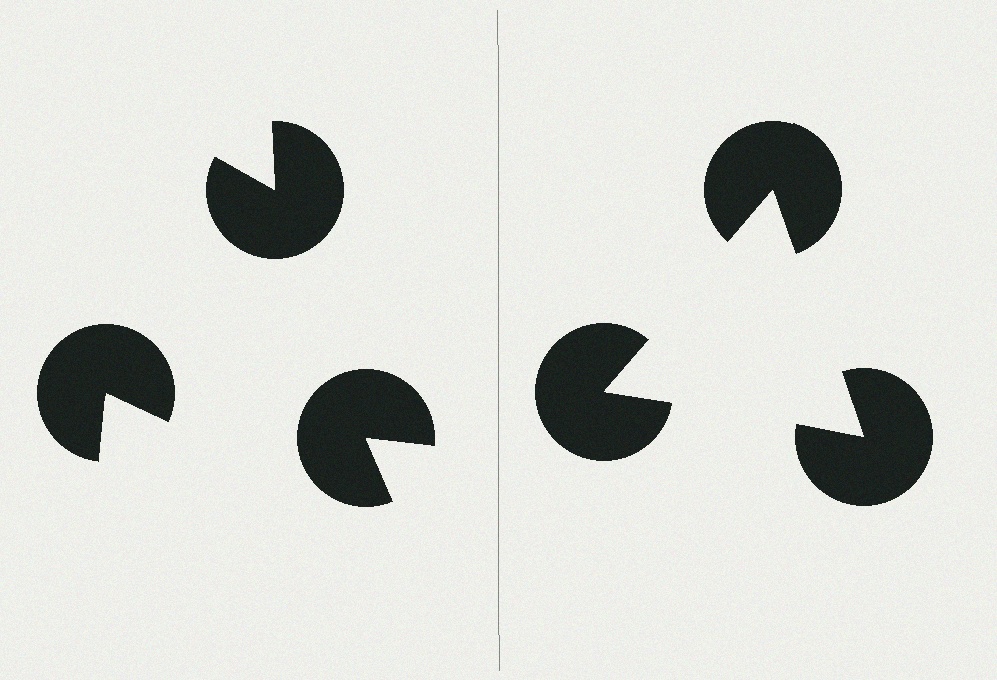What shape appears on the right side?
An illusory triangle.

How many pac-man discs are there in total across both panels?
6 — 3 on each side.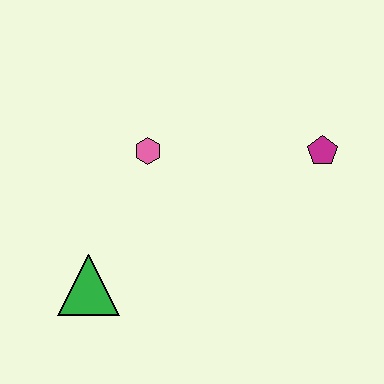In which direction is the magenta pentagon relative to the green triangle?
The magenta pentagon is to the right of the green triangle.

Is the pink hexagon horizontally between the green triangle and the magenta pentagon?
Yes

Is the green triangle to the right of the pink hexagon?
No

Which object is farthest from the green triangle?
The magenta pentagon is farthest from the green triangle.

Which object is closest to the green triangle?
The pink hexagon is closest to the green triangle.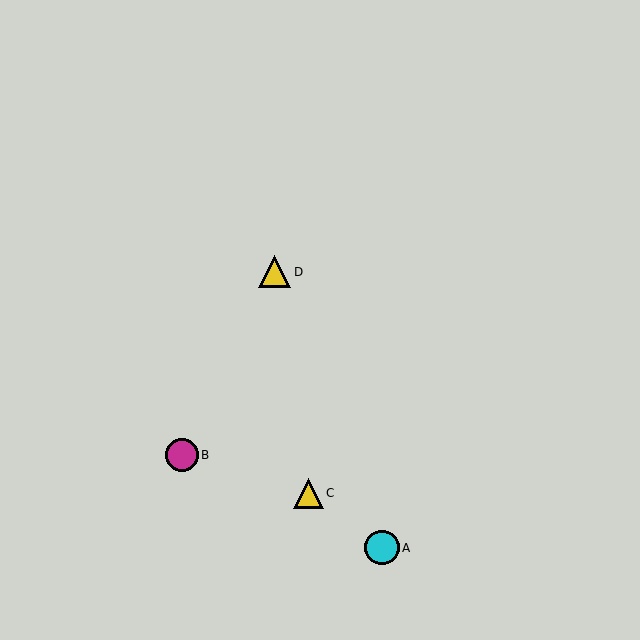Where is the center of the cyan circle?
The center of the cyan circle is at (382, 548).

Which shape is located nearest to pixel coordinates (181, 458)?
The magenta circle (labeled B) at (182, 455) is nearest to that location.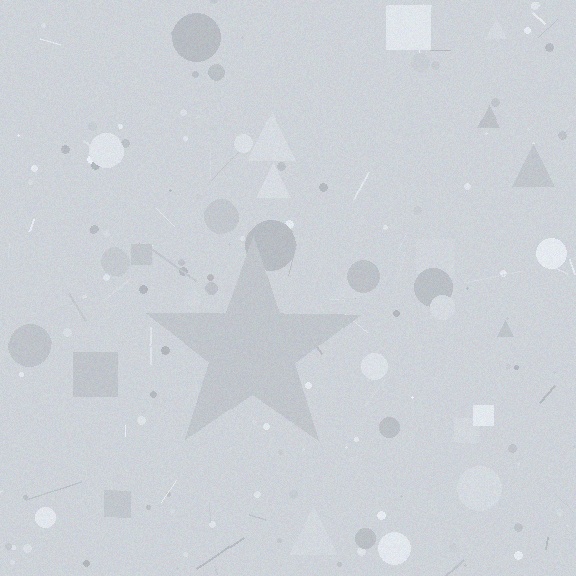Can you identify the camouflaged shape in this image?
The camouflaged shape is a star.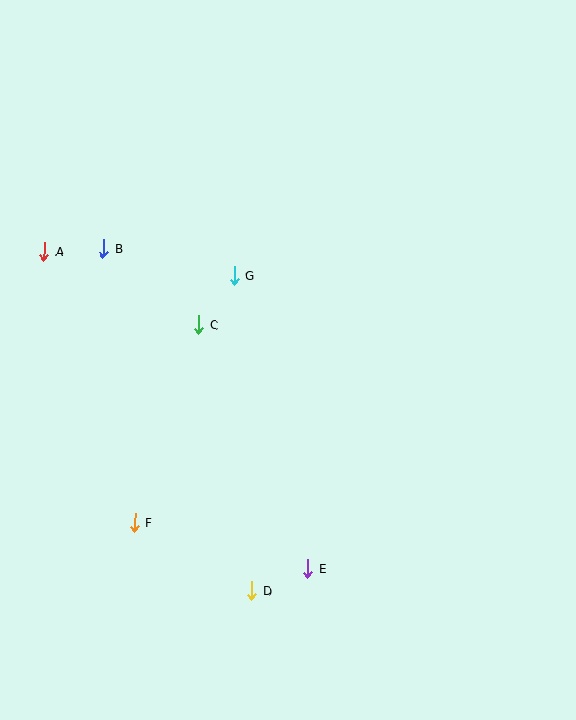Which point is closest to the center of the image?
Point C at (199, 325) is closest to the center.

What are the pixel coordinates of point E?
Point E is at (307, 569).